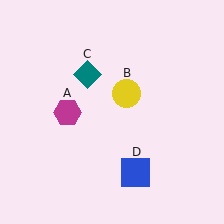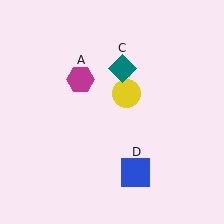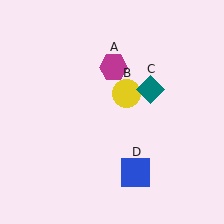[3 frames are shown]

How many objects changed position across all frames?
2 objects changed position: magenta hexagon (object A), teal diamond (object C).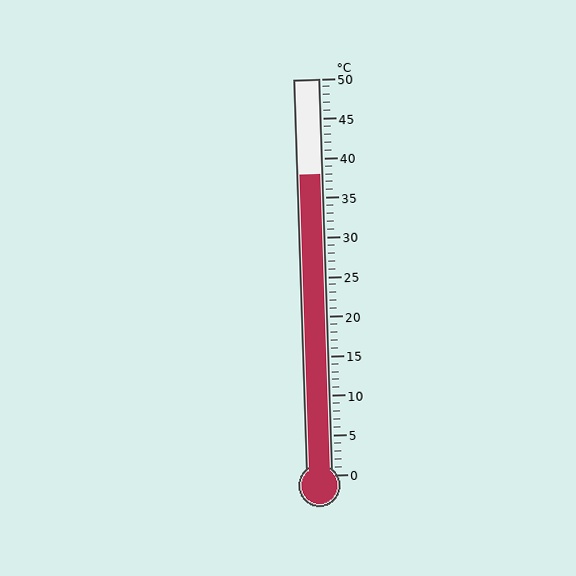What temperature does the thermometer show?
The thermometer shows approximately 38°C.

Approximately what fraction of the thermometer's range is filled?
The thermometer is filled to approximately 75% of its range.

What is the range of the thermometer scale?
The thermometer scale ranges from 0°C to 50°C.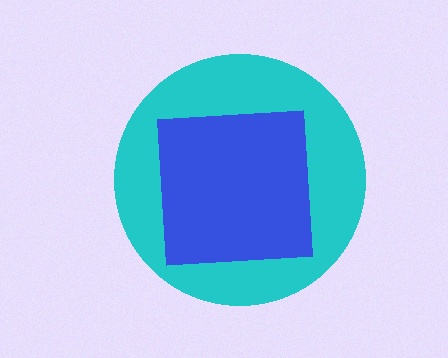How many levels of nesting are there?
2.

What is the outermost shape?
The cyan circle.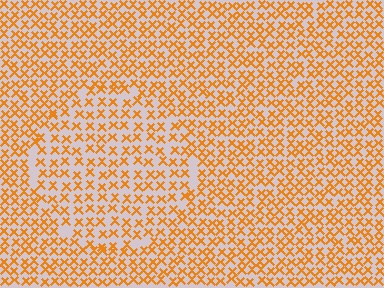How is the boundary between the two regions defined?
The boundary is defined by a change in element density (approximately 1.5x ratio). All elements are the same color, size, and shape.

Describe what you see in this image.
The image contains small orange elements arranged at two different densities. A circle-shaped region is visible where the elements are less densely packed than the surrounding area.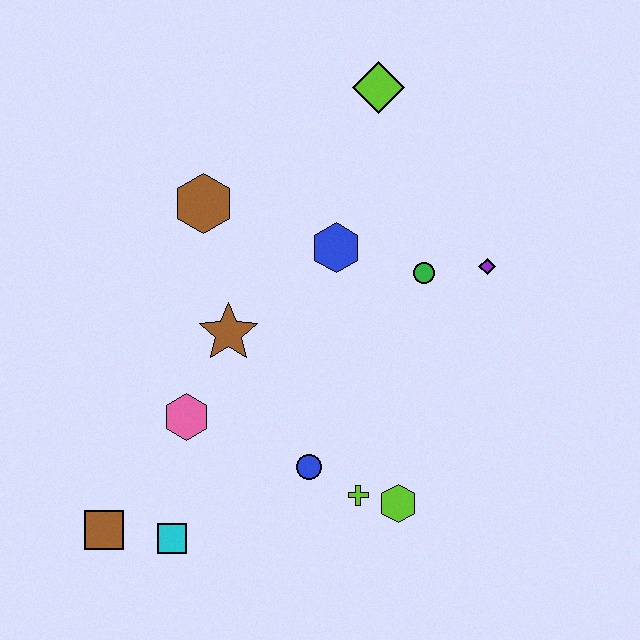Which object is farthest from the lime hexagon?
The lime diamond is farthest from the lime hexagon.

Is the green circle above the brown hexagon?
No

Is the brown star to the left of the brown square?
No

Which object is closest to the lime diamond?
The blue hexagon is closest to the lime diamond.